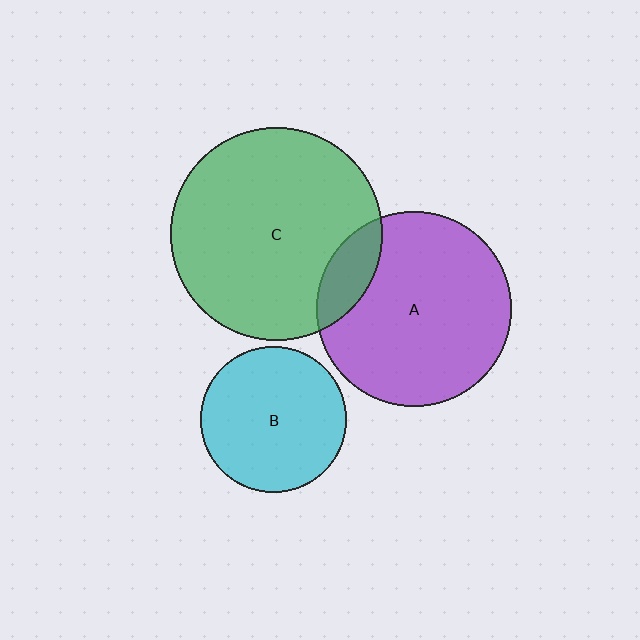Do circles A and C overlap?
Yes.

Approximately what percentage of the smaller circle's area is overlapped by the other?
Approximately 15%.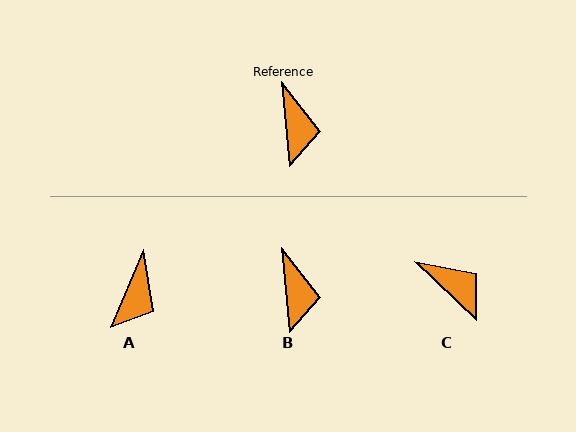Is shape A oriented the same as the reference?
No, it is off by about 28 degrees.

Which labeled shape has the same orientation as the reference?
B.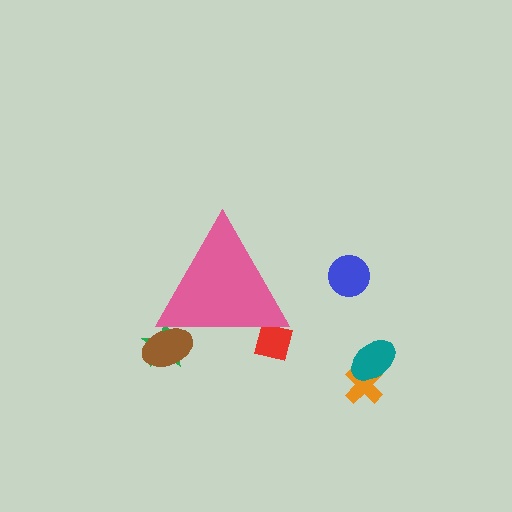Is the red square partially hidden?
Yes, the red square is partially hidden behind the pink triangle.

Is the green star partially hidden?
Yes, the green star is partially hidden behind the pink triangle.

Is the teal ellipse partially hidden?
No, the teal ellipse is fully visible.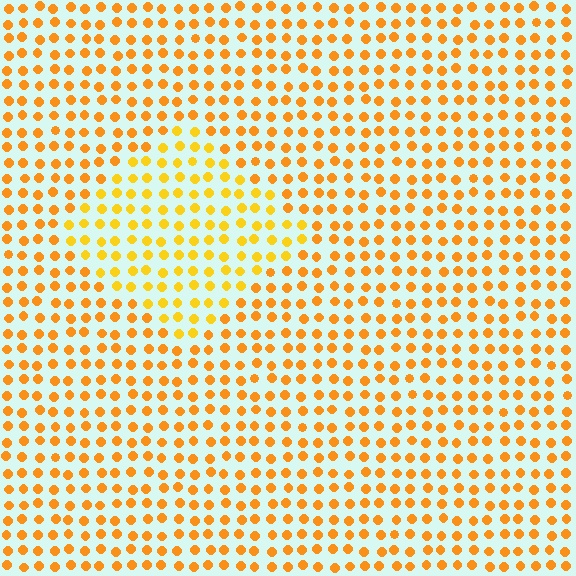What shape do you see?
I see a diamond.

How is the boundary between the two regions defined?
The boundary is defined purely by a slight shift in hue (about 17 degrees). Spacing, size, and orientation are identical on both sides.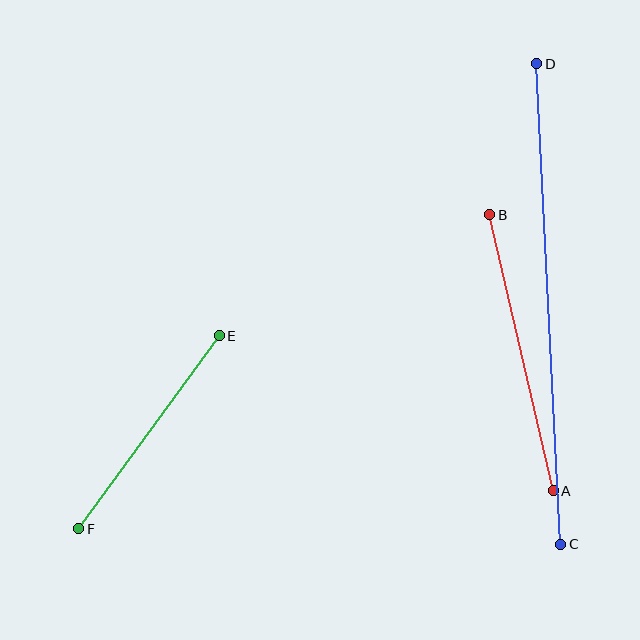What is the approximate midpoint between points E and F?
The midpoint is at approximately (149, 432) pixels.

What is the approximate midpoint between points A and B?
The midpoint is at approximately (522, 353) pixels.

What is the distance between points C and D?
The distance is approximately 481 pixels.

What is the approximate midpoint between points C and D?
The midpoint is at approximately (549, 304) pixels.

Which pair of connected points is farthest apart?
Points C and D are farthest apart.